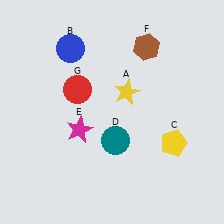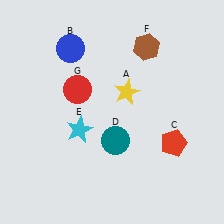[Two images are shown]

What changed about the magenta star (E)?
In Image 1, E is magenta. In Image 2, it changed to cyan.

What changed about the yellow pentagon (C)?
In Image 1, C is yellow. In Image 2, it changed to red.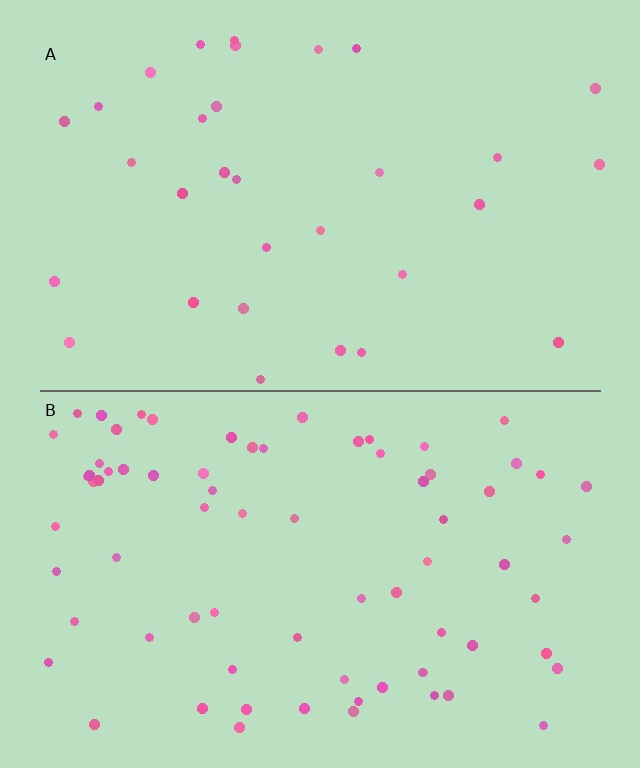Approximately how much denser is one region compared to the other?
Approximately 2.4× — region B over region A.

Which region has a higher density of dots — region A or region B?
B (the bottom).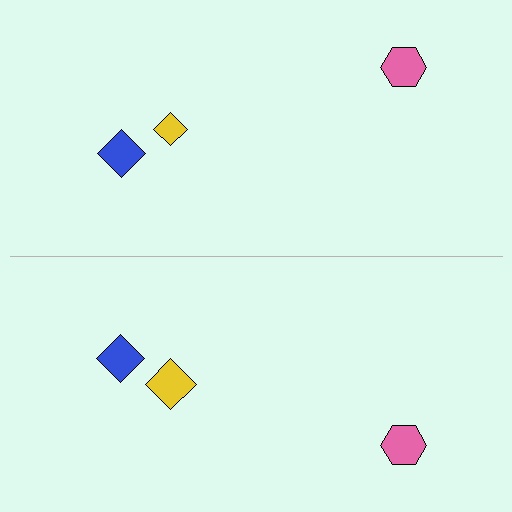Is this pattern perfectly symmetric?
No, the pattern is not perfectly symmetric. The yellow diamond on the bottom side has a different size than its mirror counterpart.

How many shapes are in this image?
There are 6 shapes in this image.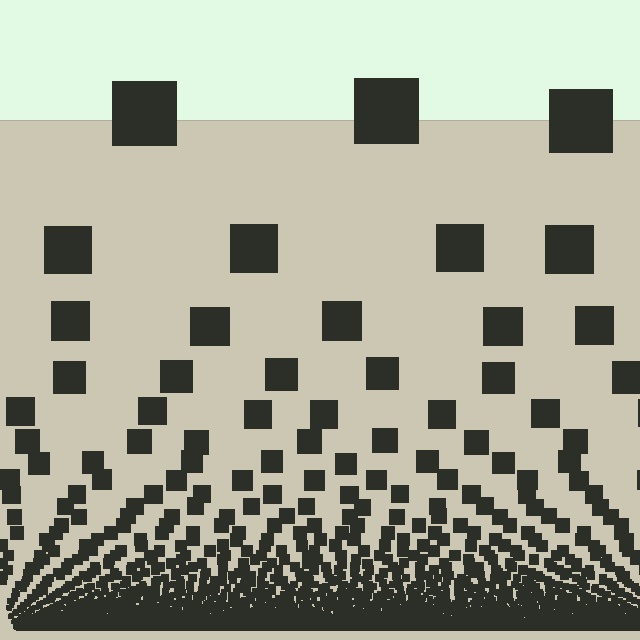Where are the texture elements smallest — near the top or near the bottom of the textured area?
Near the bottom.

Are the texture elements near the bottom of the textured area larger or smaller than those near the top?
Smaller. The gradient is inverted — elements near the bottom are smaller and denser.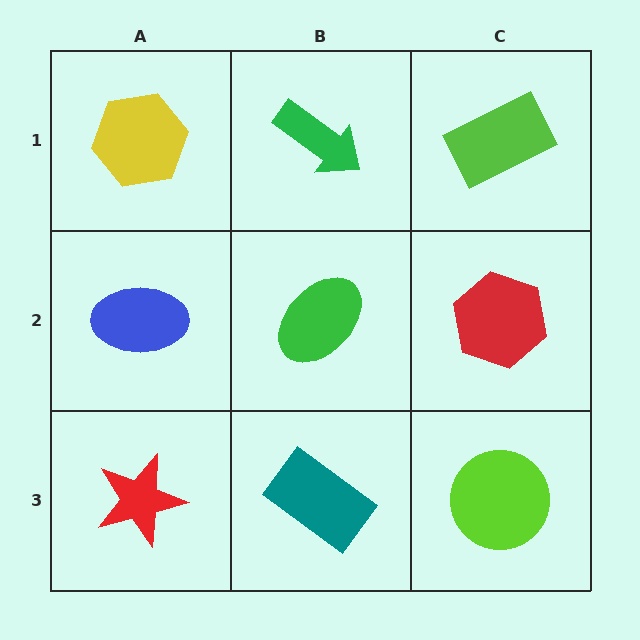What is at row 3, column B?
A teal rectangle.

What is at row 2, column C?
A red hexagon.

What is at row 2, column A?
A blue ellipse.